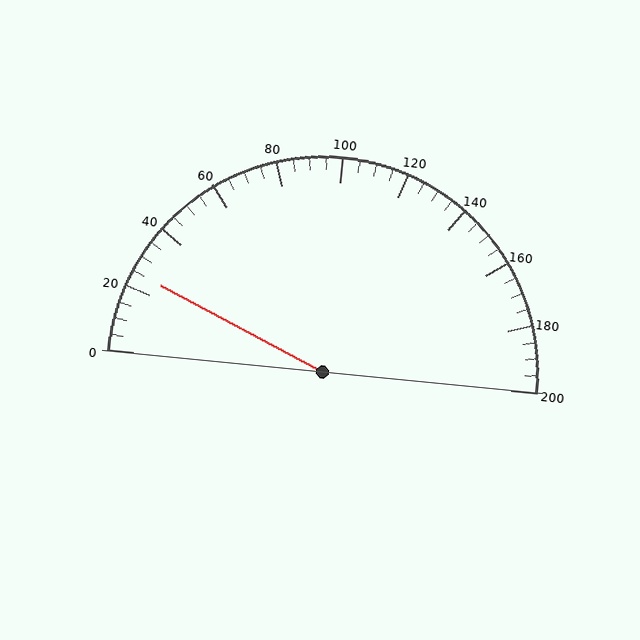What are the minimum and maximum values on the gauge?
The gauge ranges from 0 to 200.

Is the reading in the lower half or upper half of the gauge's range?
The reading is in the lower half of the range (0 to 200).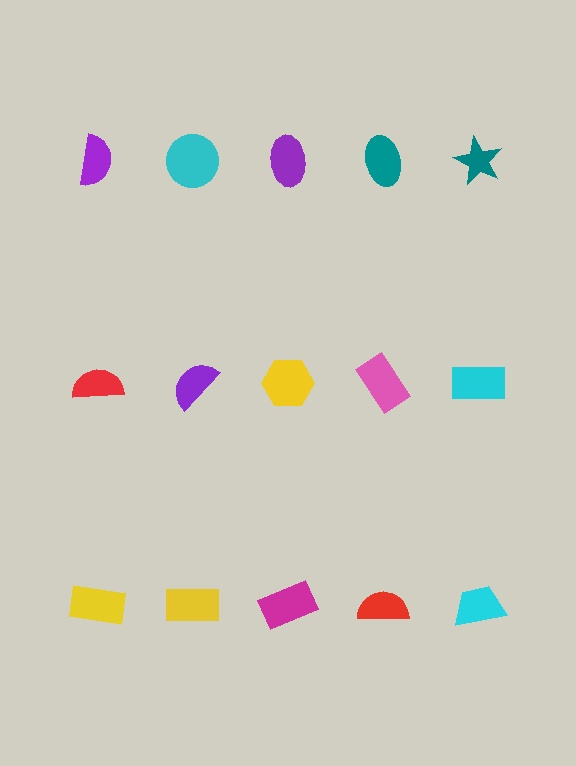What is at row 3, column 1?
A yellow rectangle.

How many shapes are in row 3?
5 shapes.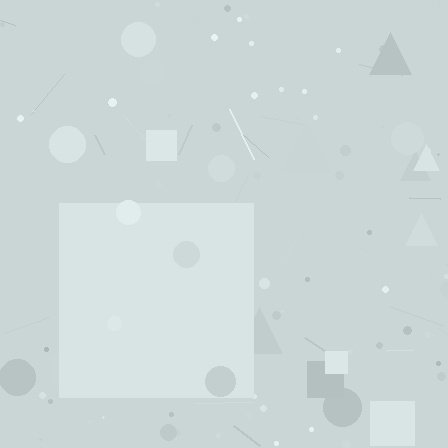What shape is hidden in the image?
A square is hidden in the image.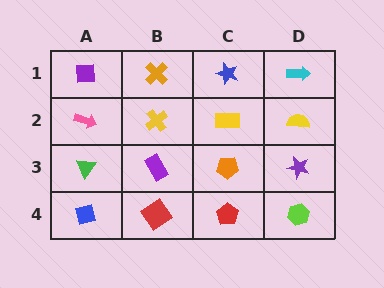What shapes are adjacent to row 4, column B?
A purple rectangle (row 3, column B), a blue diamond (row 4, column A), a red pentagon (row 4, column C).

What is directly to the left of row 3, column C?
A purple rectangle.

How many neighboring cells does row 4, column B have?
3.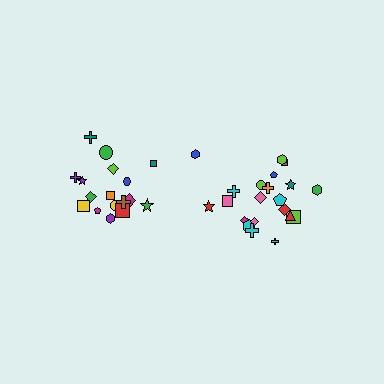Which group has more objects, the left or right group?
The right group.